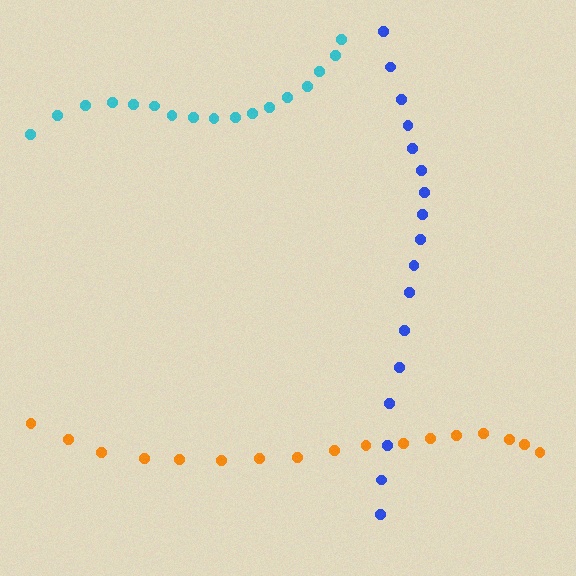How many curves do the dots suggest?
There are 3 distinct paths.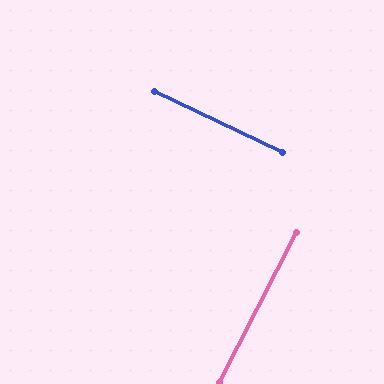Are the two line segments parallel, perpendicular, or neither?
Perpendicular — they meet at approximately 88°.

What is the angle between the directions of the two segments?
Approximately 88 degrees.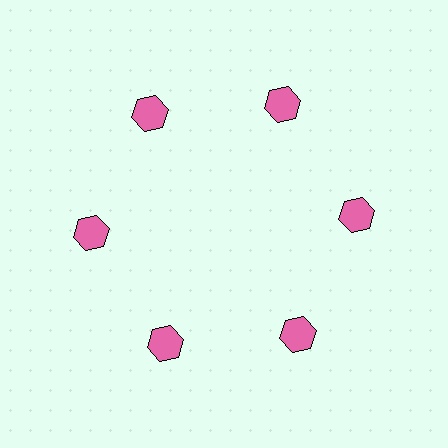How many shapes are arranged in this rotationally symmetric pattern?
There are 6 shapes, arranged in 6 groups of 1.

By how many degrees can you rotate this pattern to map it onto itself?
The pattern maps onto itself every 60 degrees of rotation.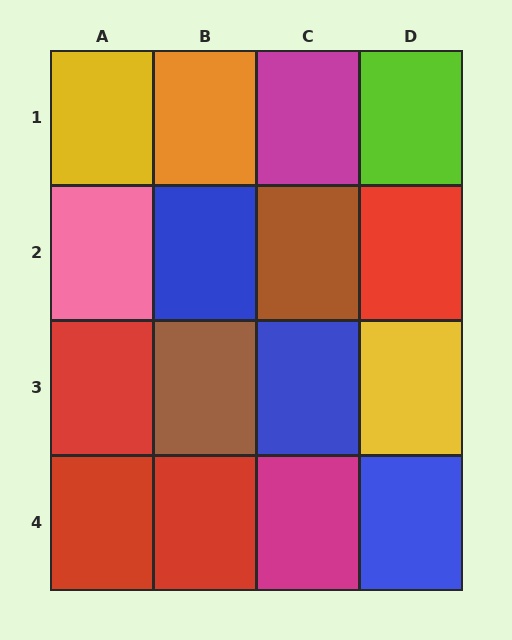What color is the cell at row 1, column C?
Magenta.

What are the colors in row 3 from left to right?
Red, brown, blue, yellow.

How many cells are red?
4 cells are red.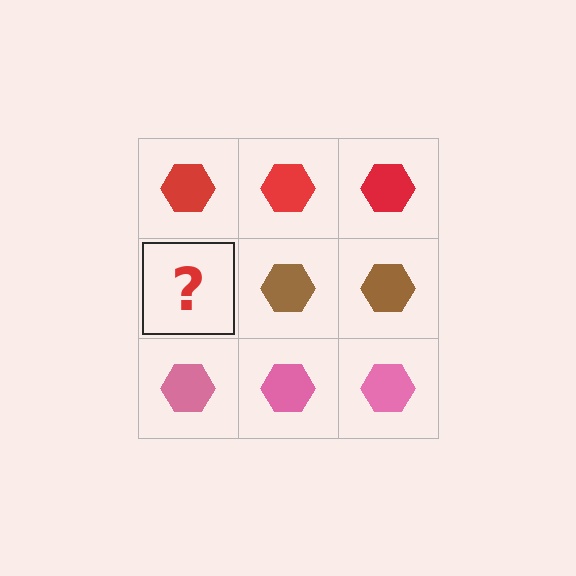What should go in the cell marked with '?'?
The missing cell should contain a brown hexagon.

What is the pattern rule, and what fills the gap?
The rule is that each row has a consistent color. The gap should be filled with a brown hexagon.